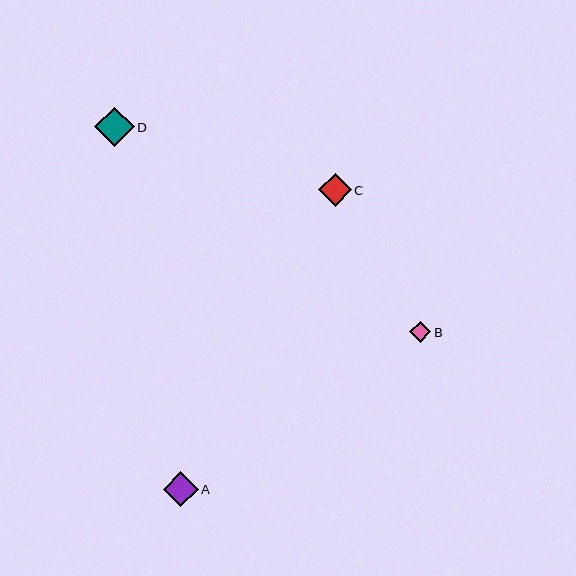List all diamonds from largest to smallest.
From largest to smallest: D, A, C, B.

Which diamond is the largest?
Diamond D is the largest with a size of approximately 40 pixels.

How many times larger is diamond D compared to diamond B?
Diamond D is approximately 1.9 times the size of diamond B.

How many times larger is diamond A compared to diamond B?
Diamond A is approximately 1.7 times the size of diamond B.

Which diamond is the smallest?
Diamond B is the smallest with a size of approximately 21 pixels.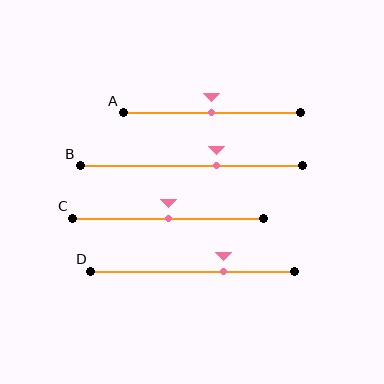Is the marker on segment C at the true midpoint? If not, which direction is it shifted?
Yes, the marker on segment C is at the true midpoint.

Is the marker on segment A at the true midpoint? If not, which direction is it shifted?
Yes, the marker on segment A is at the true midpoint.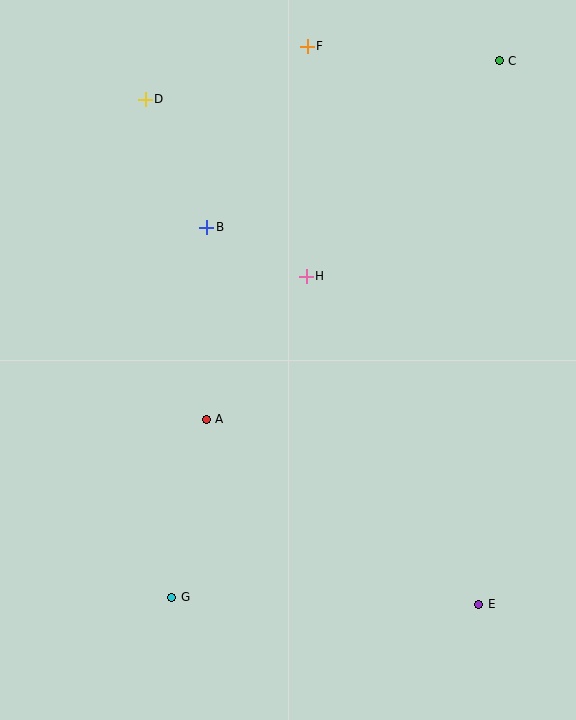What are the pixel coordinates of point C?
Point C is at (499, 61).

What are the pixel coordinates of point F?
Point F is at (307, 46).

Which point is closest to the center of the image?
Point H at (306, 276) is closest to the center.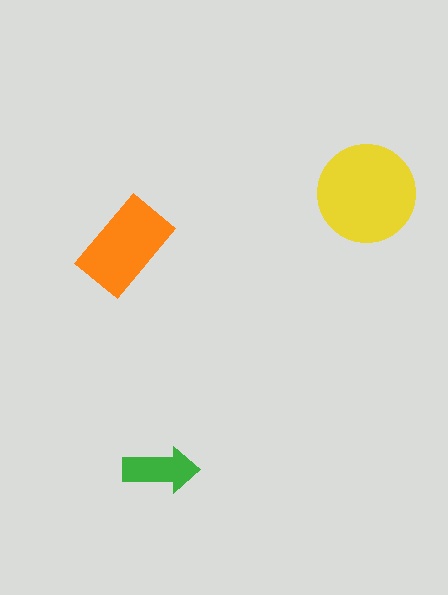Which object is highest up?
The yellow circle is topmost.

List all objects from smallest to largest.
The green arrow, the orange rectangle, the yellow circle.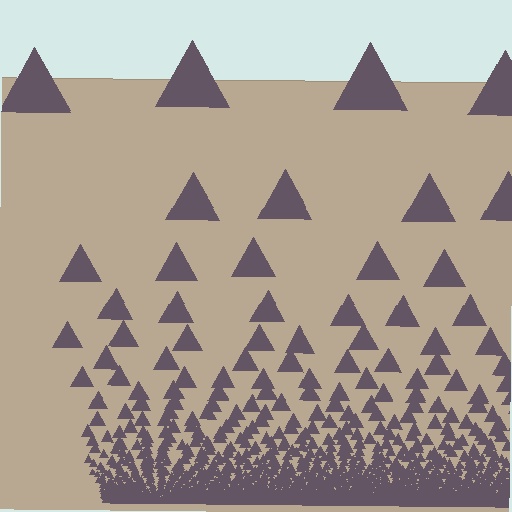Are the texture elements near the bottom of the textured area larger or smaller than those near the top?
Smaller. The gradient is inverted — elements near the bottom are smaller and denser.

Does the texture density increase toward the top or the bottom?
Density increases toward the bottom.